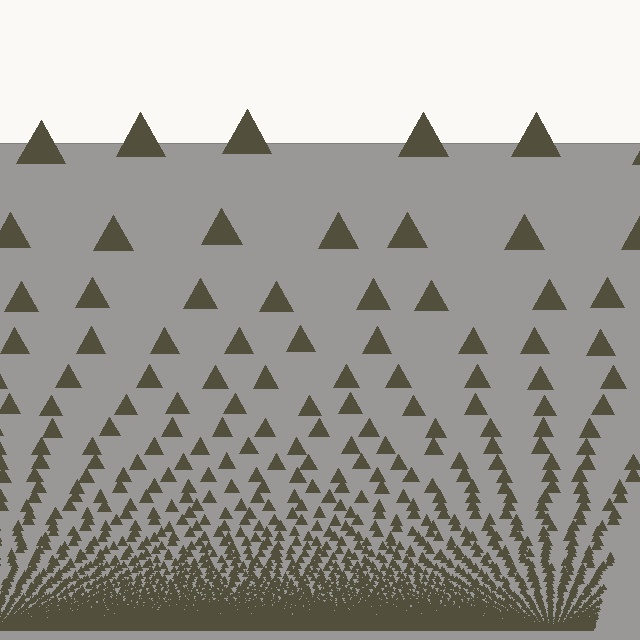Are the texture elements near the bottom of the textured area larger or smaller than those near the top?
Smaller. The gradient is inverted — elements near the bottom are smaller and denser.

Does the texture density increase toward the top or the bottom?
Density increases toward the bottom.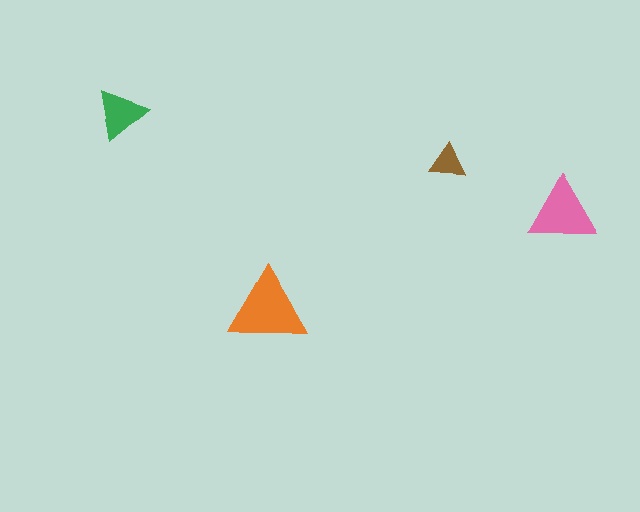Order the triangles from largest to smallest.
the orange one, the pink one, the green one, the brown one.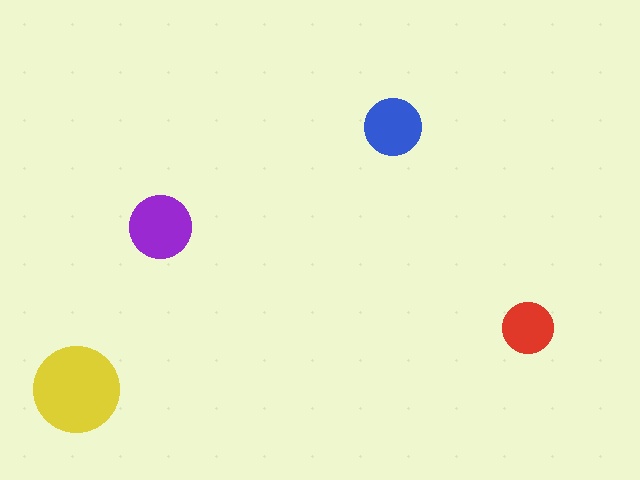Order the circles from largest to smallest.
the yellow one, the purple one, the blue one, the red one.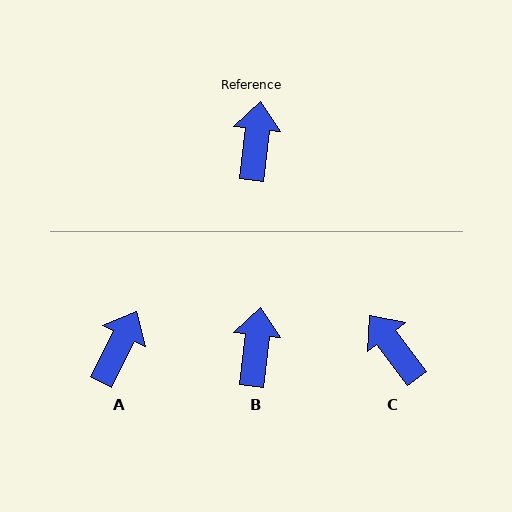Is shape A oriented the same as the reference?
No, it is off by about 20 degrees.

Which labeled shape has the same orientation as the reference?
B.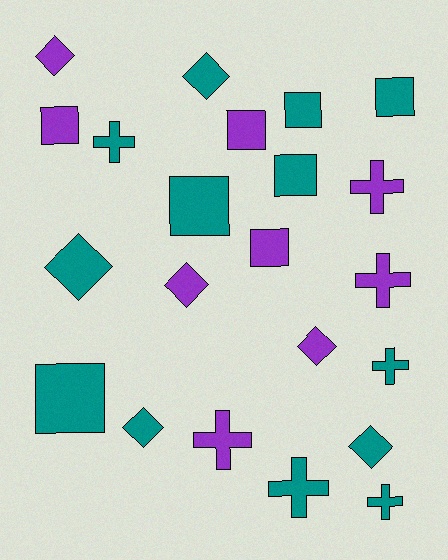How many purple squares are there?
There are 3 purple squares.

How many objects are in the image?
There are 22 objects.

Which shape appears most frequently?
Square, with 8 objects.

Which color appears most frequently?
Teal, with 13 objects.